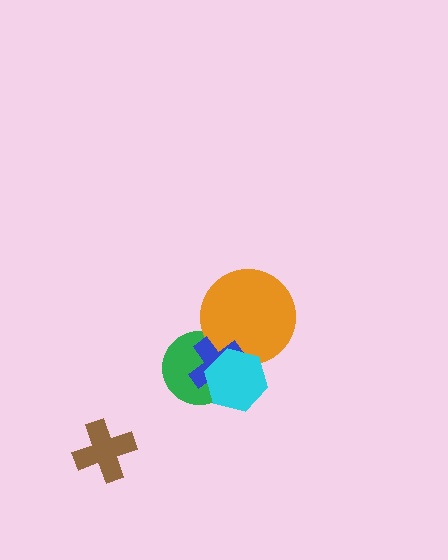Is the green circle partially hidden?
Yes, it is partially covered by another shape.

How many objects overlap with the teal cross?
4 objects overlap with the teal cross.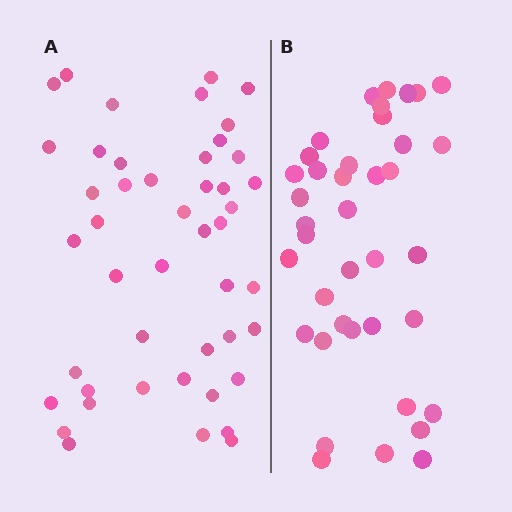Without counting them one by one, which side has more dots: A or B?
Region A (the left region) has more dots.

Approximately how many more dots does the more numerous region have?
Region A has roughly 8 or so more dots than region B.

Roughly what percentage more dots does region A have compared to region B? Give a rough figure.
About 20% more.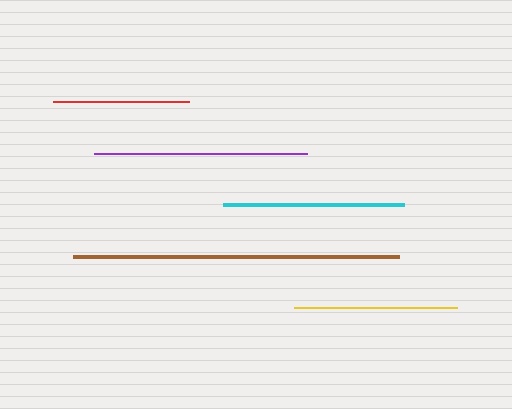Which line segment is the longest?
The brown line is the longest at approximately 326 pixels.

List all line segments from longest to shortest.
From longest to shortest: brown, purple, cyan, yellow, red.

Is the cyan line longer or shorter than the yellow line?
The cyan line is longer than the yellow line.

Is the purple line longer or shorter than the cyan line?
The purple line is longer than the cyan line.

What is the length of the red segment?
The red segment is approximately 136 pixels long.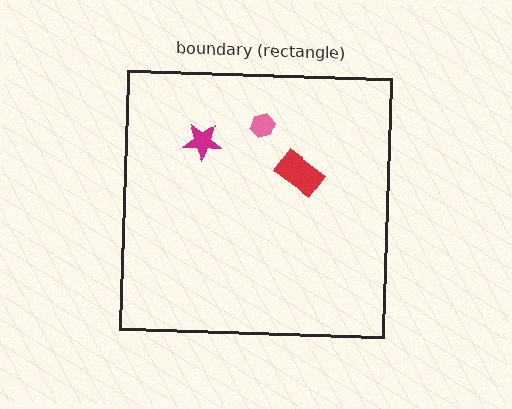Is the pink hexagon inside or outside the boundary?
Inside.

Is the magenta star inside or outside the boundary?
Inside.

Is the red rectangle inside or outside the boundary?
Inside.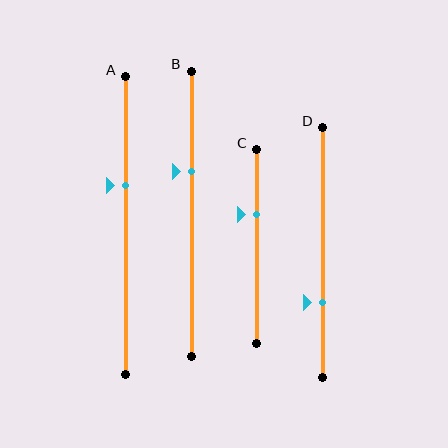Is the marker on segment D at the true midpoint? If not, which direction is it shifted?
No, the marker on segment D is shifted downward by about 20% of the segment length.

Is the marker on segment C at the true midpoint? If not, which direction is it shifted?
No, the marker on segment C is shifted upward by about 17% of the segment length.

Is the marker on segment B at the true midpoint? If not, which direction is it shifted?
No, the marker on segment B is shifted upward by about 15% of the segment length.